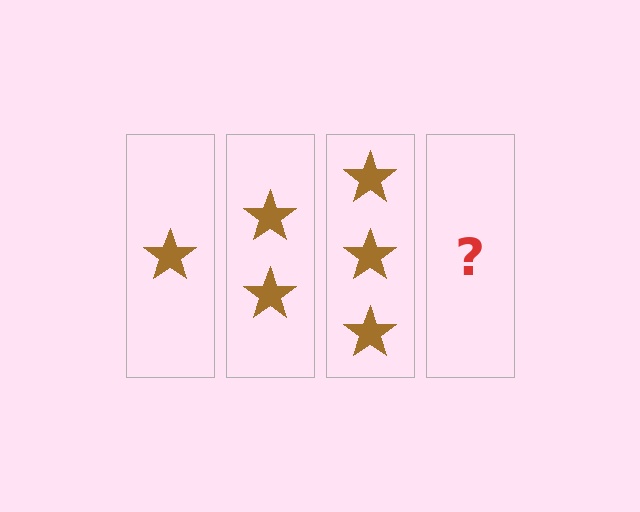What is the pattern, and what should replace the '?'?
The pattern is that each step adds one more star. The '?' should be 4 stars.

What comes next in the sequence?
The next element should be 4 stars.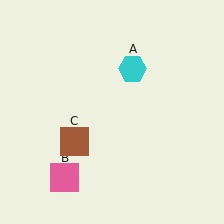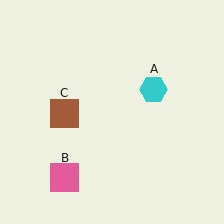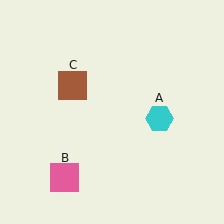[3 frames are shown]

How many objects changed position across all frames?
2 objects changed position: cyan hexagon (object A), brown square (object C).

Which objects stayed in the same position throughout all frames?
Pink square (object B) remained stationary.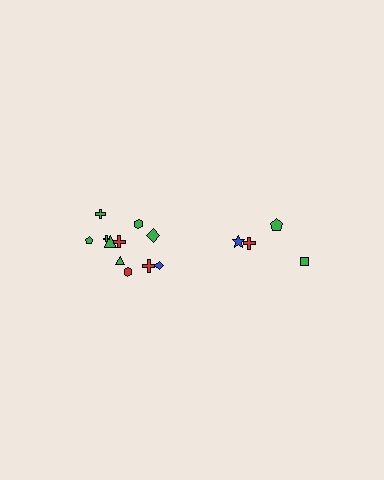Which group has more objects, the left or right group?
The left group.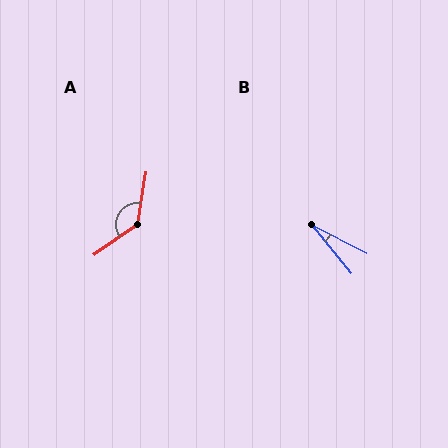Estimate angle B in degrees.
Approximately 24 degrees.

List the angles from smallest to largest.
B (24°), A (134°).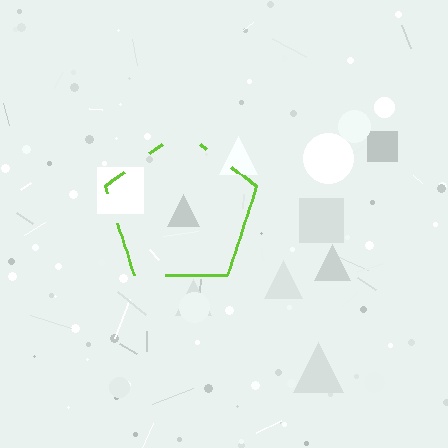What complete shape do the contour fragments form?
The contour fragments form a pentagon.